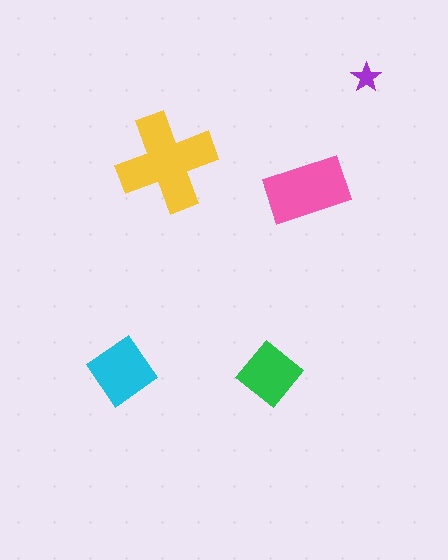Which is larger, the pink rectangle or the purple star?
The pink rectangle.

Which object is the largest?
The yellow cross.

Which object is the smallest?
The purple star.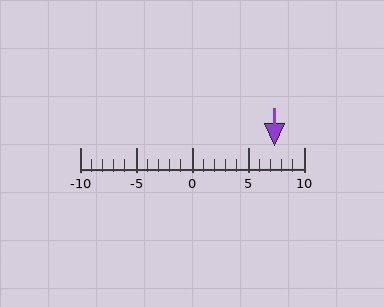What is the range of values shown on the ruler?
The ruler shows values from -10 to 10.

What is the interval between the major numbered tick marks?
The major tick marks are spaced 5 units apart.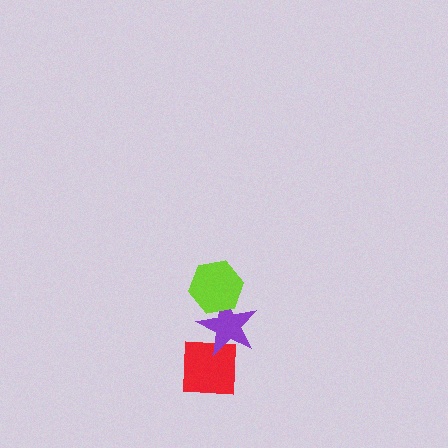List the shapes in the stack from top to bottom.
From top to bottom: the lime hexagon, the purple star, the red square.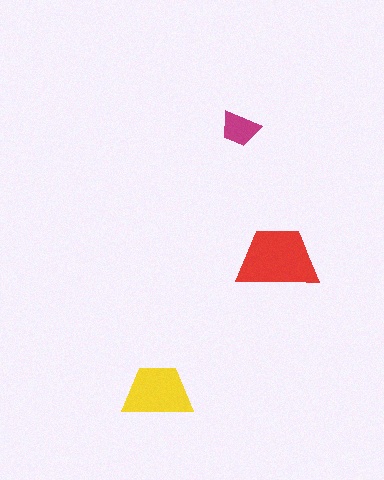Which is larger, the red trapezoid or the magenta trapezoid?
The red one.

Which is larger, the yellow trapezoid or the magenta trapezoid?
The yellow one.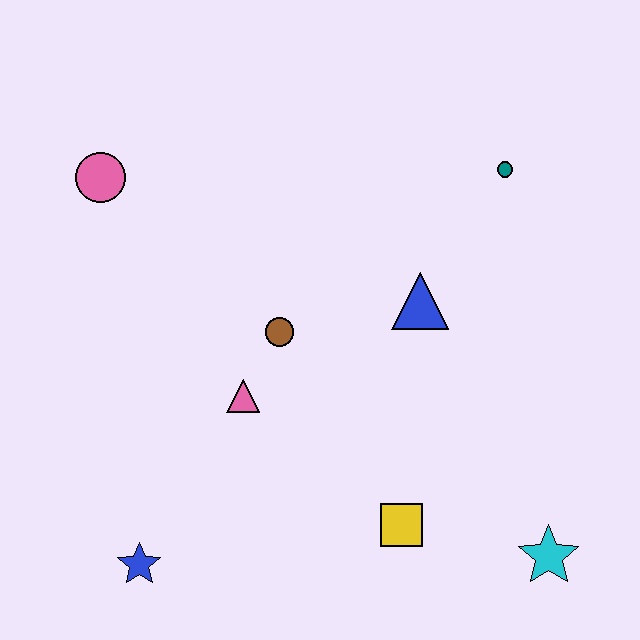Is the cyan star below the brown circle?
Yes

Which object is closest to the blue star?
The pink triangle is closest to the blue star.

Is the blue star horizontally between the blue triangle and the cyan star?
No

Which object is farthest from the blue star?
The teal circle is farthest from the blue star.